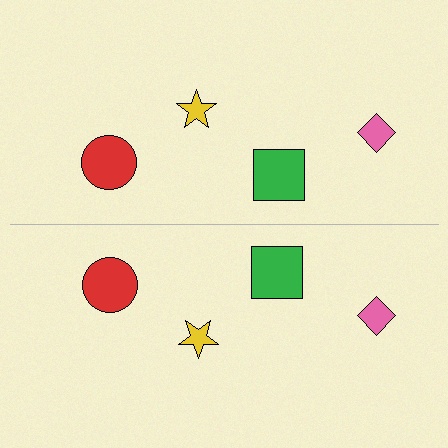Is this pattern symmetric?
Yes, this pattern has bilateral (reflection) symmetry.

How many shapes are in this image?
There are 8 shapes in this image.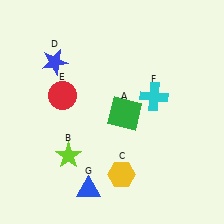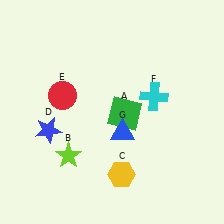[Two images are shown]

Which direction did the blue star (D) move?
The blue star (D) moved down.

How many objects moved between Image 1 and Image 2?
2 objects moved between the two images.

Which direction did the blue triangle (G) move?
The blue triangle (G) moved up.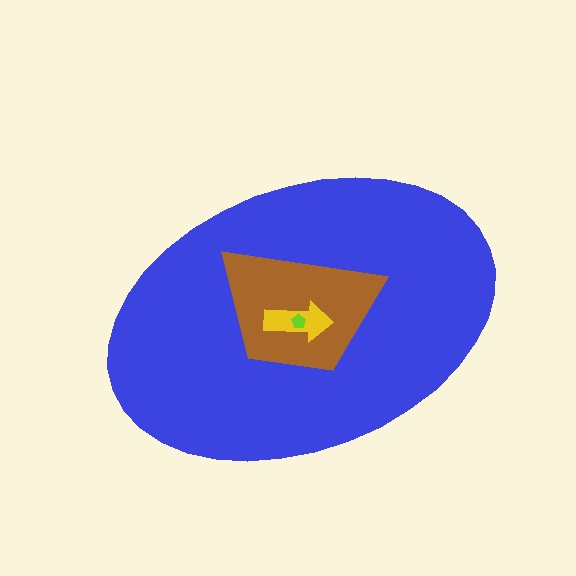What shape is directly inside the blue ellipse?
The brown trapezoid.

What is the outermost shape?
The blue ellipse.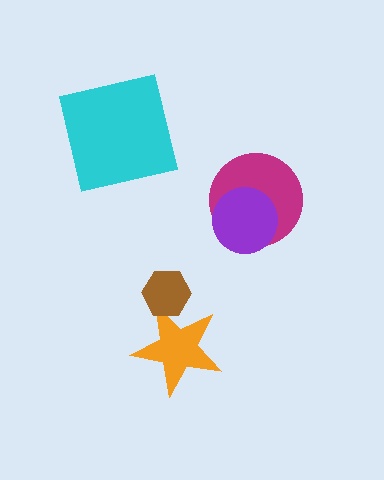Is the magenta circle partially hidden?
Yes, it is partially covered by another shape.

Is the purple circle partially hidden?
No, no other shape covers it.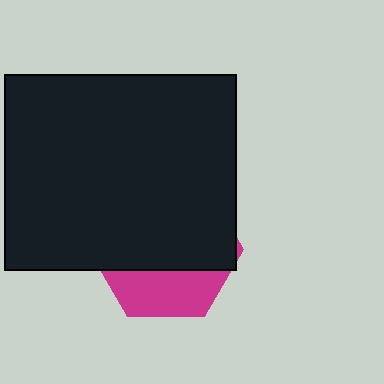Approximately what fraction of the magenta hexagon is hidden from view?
Roughly 69% of the magenta hexagon is hidden behind the black rectangle.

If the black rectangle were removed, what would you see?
You would see the complete magenta hexagon.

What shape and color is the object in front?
The object in front is a black rectangle.